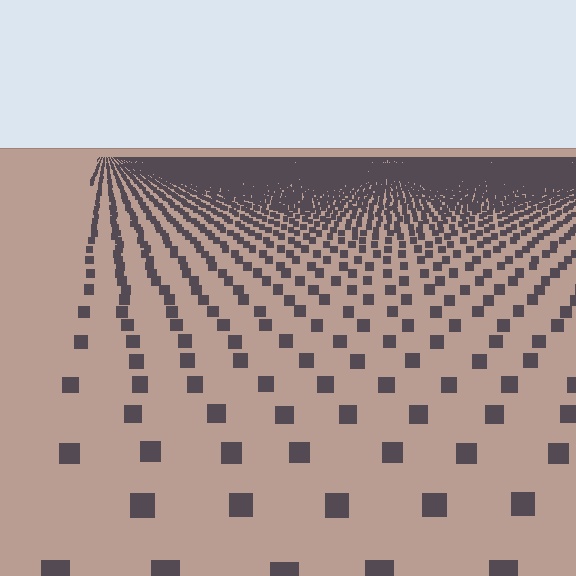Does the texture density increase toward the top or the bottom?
Density increases toward the top.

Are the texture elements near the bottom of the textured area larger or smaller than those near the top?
Larger. Near the bottom, elements are closer to the viewer and appear at a bigger on-screen size.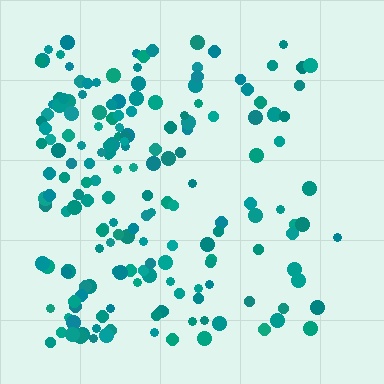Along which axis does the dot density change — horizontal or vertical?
Horizontal.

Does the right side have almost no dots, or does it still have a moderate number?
Still a moderate number, just noticeably fewer than the left.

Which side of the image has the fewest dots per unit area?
The right.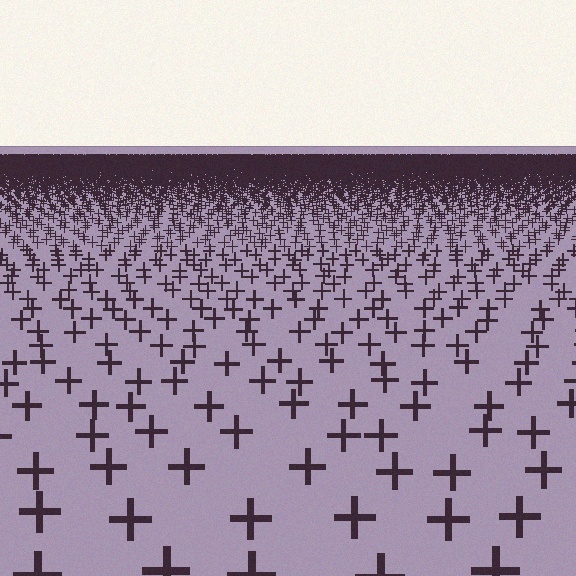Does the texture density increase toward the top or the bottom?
Density increases toward the top.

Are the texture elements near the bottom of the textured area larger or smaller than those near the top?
Larger. Near the bottom, elements are closer to the viewer and appear at a bigger on-screen size.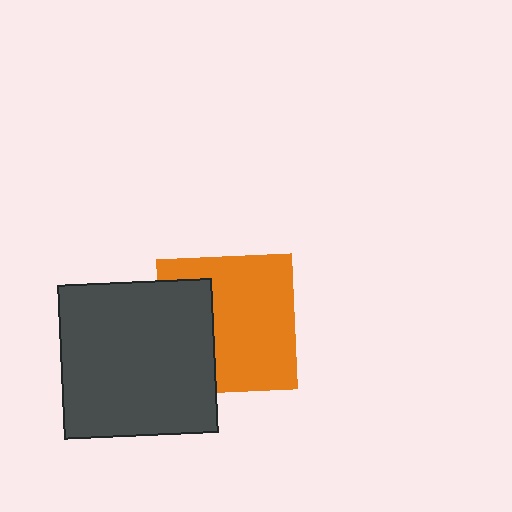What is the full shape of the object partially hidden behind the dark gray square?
The partially hidden object is an orange square.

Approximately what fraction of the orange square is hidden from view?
Roughly 35% of the orange square is hidden behind the dark gray square.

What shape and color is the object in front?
The object in front is a dark gray square.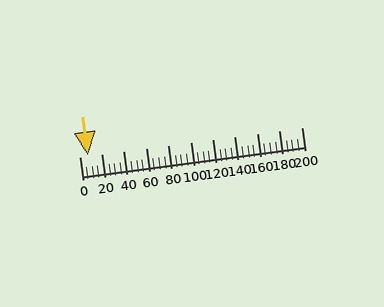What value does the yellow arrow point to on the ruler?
The yellow arrow points to approximately 7.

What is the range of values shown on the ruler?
The ruler shows values from 0 to 200.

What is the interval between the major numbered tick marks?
The major tick marks are spaced 20 units apart.